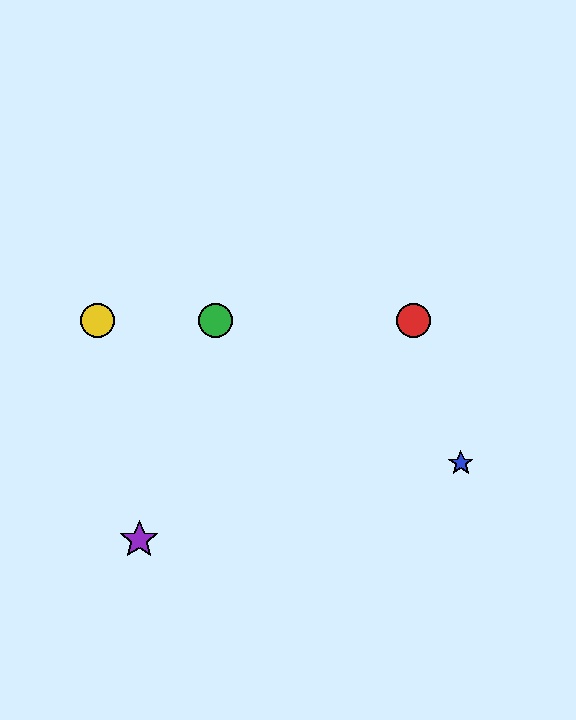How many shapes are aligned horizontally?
3 shapes (the red circle, the green circle, the yellow circle) are aligned horizontally.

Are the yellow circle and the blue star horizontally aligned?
No, the yellow circle is at y≈321 and the blue star is at y≈463.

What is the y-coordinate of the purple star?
The purple star is at y≈540.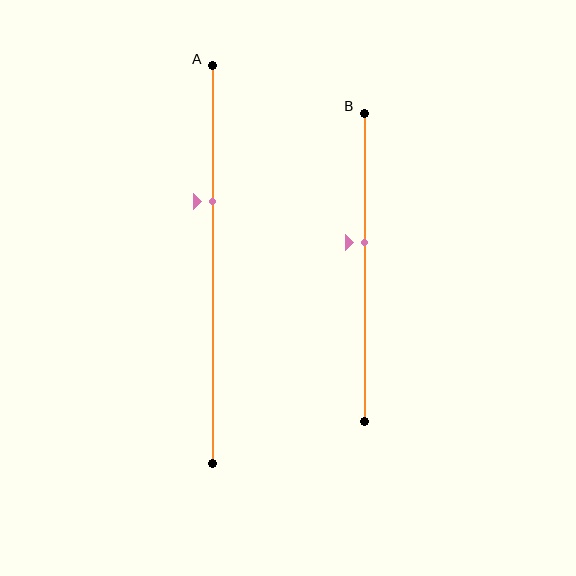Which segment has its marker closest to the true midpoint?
Segment B has its marker closest to the true midpoint.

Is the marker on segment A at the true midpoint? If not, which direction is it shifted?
No, the marker on segment A is shifted upward by about 16% of the segment length.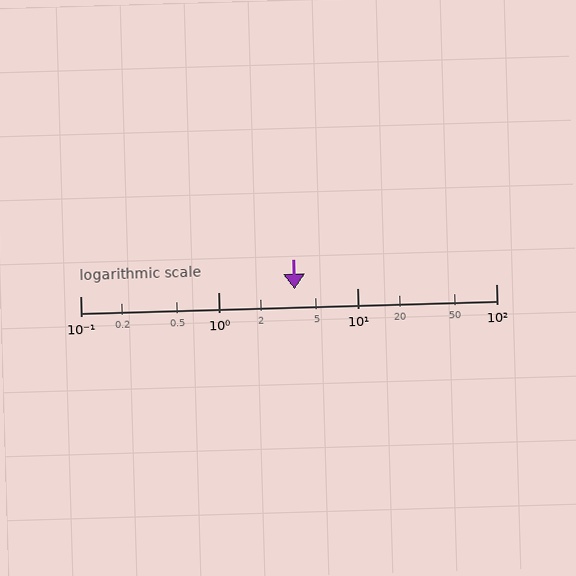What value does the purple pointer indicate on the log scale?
The pointer indicates approximately 3.5.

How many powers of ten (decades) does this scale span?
The scale spans 3 decades, from 0.1 to 100.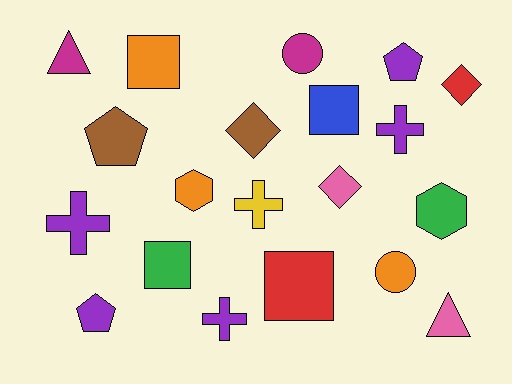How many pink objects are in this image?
There are 2 pink objects.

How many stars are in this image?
There are no stars.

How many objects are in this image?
There are 20 objects.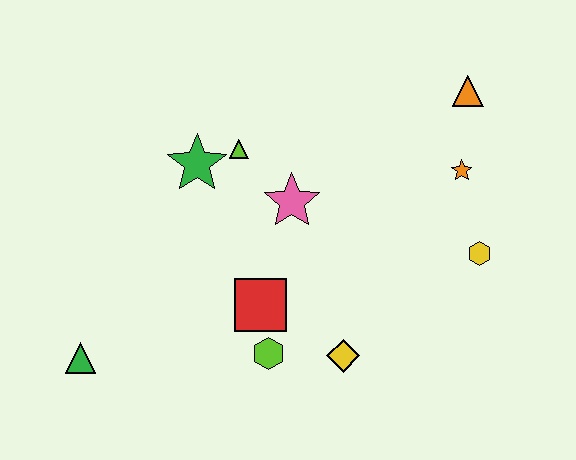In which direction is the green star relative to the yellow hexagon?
The green star is to the left of the yellow hexagon.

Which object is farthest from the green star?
The yellow hexagon is farthest from the green star.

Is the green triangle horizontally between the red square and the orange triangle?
No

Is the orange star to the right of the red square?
Yes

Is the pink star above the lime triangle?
No